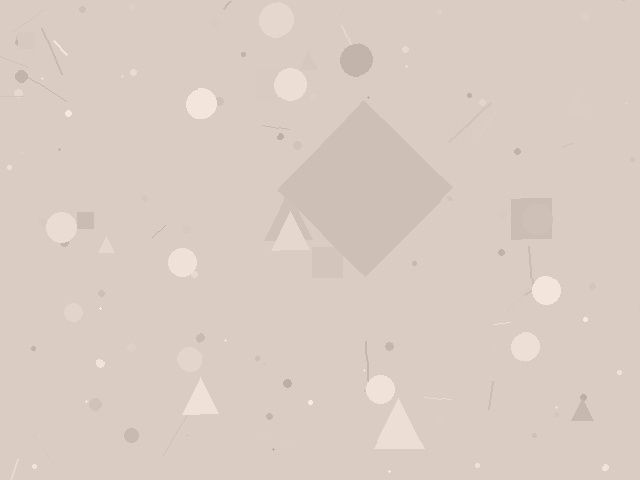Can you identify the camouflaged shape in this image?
The camouflaged shape is a diamond.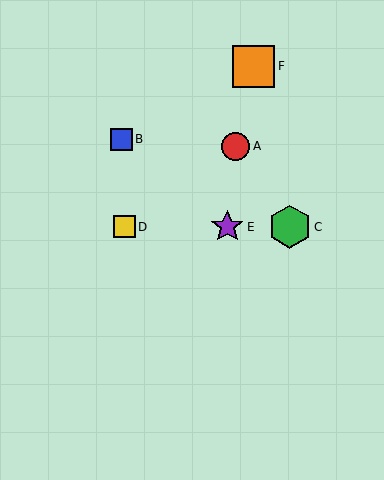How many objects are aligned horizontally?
3 objects (C, D, E) are aligned horizontally.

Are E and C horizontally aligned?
Yes, both are at y≈227.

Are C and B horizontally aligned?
No, C is at y≈227 and B is at y≈139.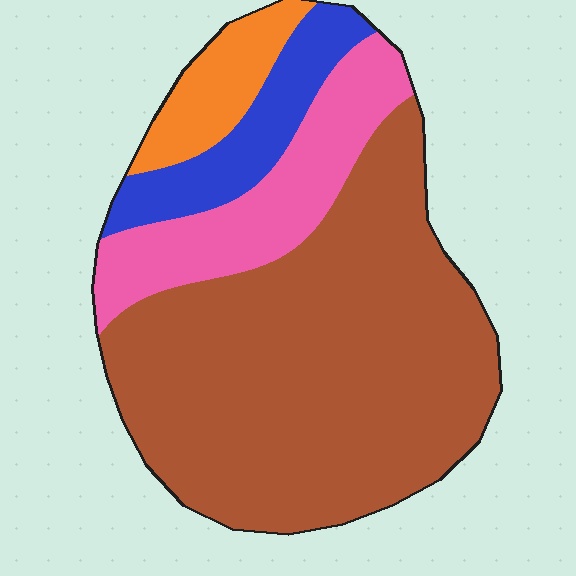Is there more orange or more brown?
Brown.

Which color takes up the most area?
Brown, at roughly 65%.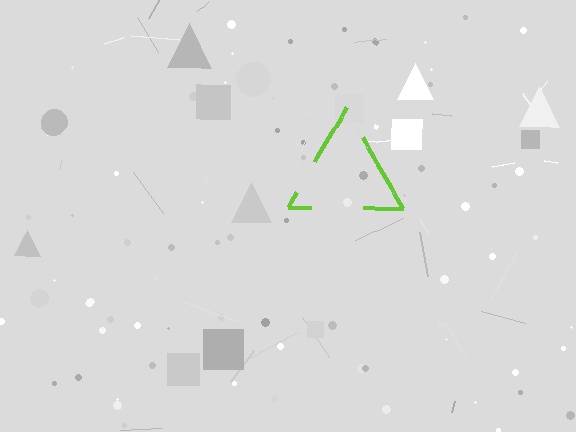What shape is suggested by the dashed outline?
The dashed outline suggests a triangle.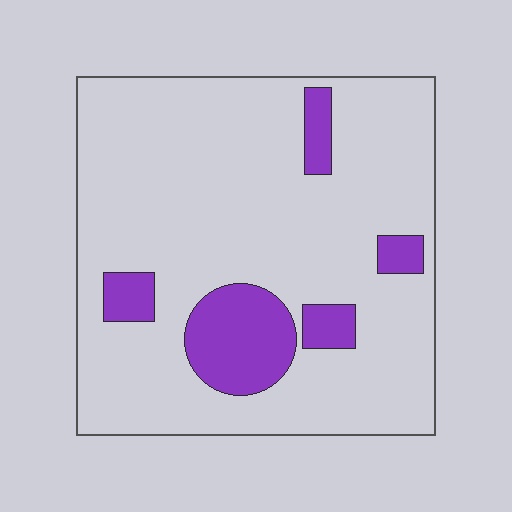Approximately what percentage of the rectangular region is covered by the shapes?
Approximately 15%.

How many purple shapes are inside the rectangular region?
5.